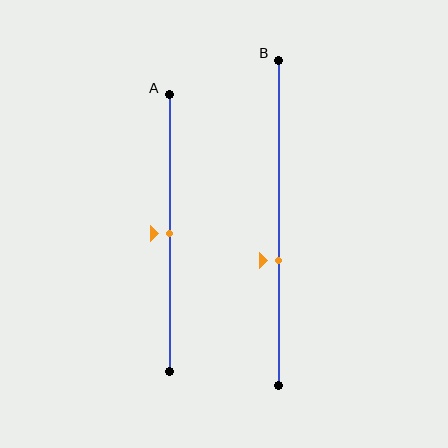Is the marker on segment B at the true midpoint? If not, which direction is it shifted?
No, the marker on segment B is shifted downward by about 12% of the segment length.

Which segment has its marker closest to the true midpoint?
Segment A has its marker closest to the true midpoint.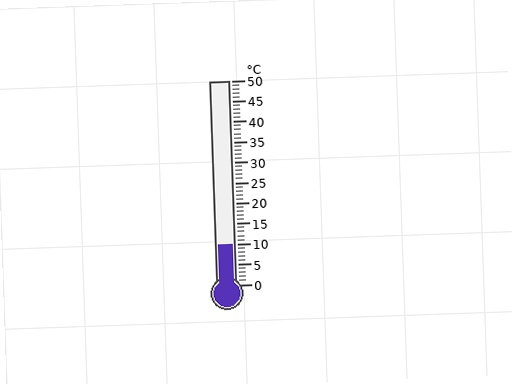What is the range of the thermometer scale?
The thermometer scale ranges from 0°C to 50°C.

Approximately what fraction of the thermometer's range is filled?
The thermometer is filled to approximately 20% of its range.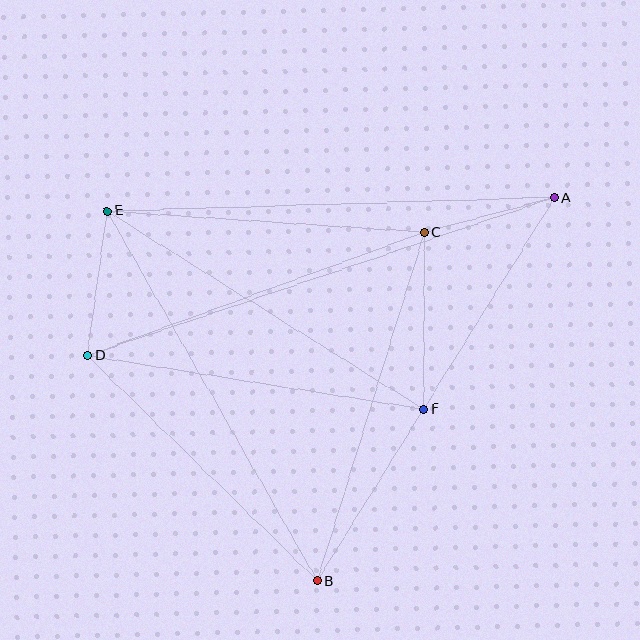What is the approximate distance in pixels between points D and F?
The distance between D and F is approximately 341 pixels.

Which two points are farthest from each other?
Points A and D are farthest from each other.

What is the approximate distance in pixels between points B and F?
The distance between B and F is approximately 203 pixels.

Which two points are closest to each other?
Points A and C are closest to each other.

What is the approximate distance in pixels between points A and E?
The distance between A and E is approximately 447 pixels.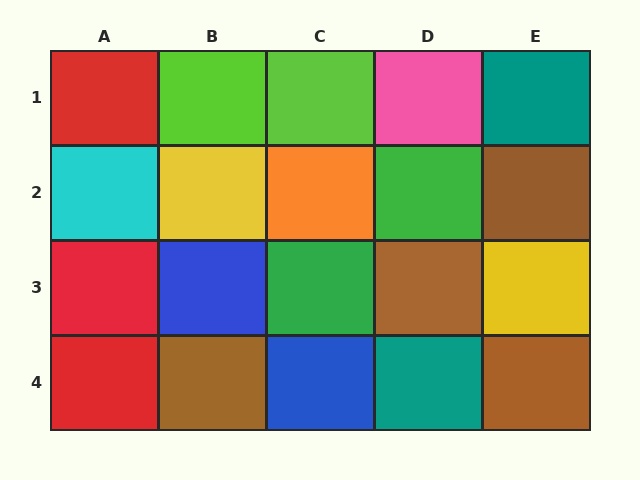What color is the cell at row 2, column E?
Brown.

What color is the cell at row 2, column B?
Yellow.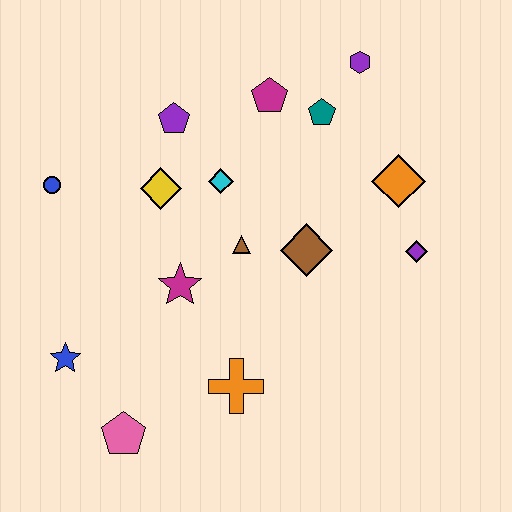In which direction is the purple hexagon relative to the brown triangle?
The purple hexagon is above the brown triangle.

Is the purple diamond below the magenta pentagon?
Yes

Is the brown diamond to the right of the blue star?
Yes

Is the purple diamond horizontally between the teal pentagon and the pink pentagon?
No